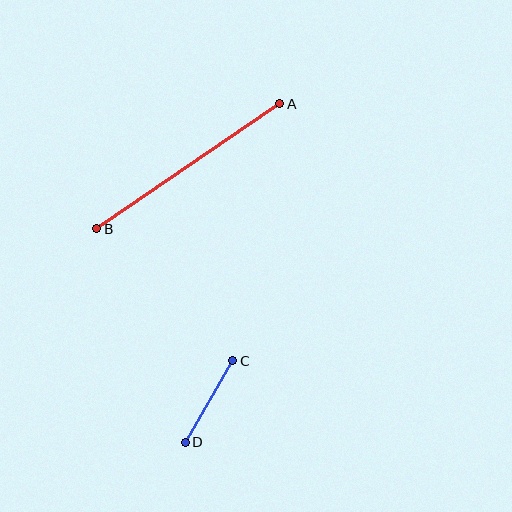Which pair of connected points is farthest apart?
Points A and B are farthest apart.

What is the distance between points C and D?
The distance is approximately 95 pixels.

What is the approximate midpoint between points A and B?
The midpoint is at approximately (188, 166) pixels.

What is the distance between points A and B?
The distance is approximately 222 pixels.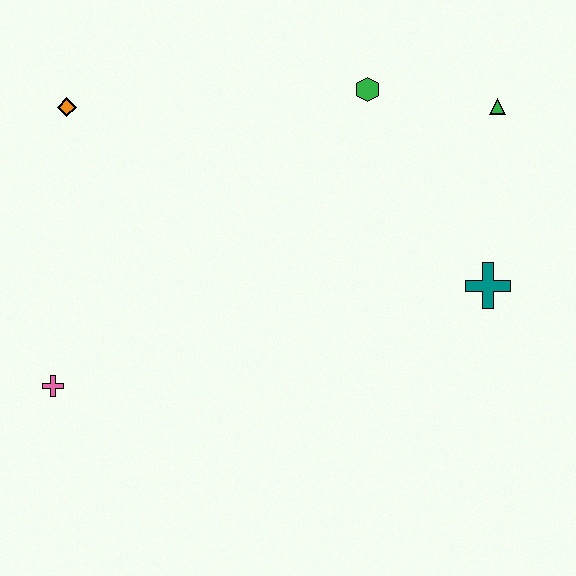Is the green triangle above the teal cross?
Yes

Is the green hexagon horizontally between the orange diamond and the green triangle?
Yes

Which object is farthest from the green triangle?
The pink cross is farthest from the green triangle.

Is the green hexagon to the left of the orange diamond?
No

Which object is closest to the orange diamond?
The pink cross is closest to the orange diamond.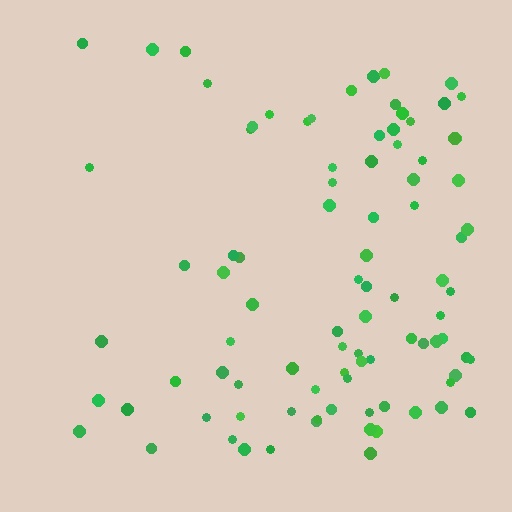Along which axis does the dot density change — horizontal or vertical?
Horizontal.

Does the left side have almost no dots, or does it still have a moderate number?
Still a moderate number, just noticeably fewer than the right.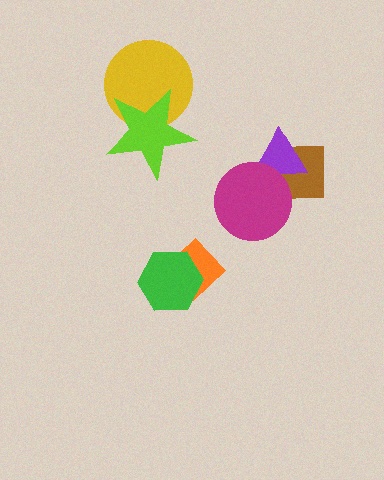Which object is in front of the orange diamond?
The green hexagon is in front of the orange diamond.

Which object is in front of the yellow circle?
The lime star is in front of the yellow circle.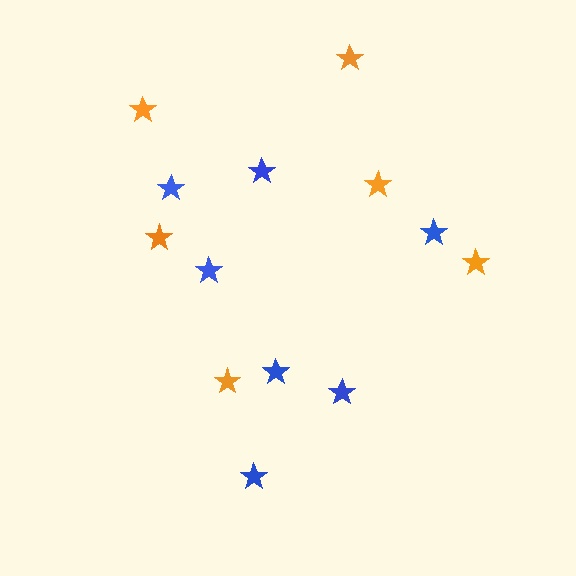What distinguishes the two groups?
There are 2 groups: one group of orange stars (6) and one group of blue stars (7).